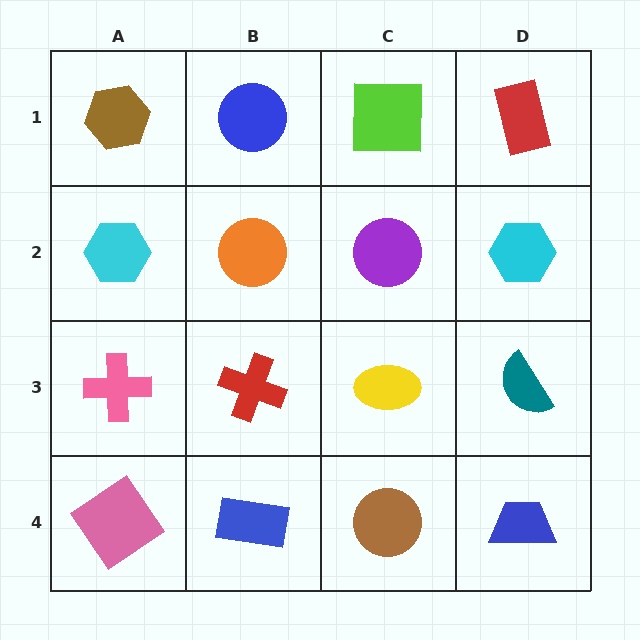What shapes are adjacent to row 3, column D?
A cyan hexagon (row 2, column D), a blue trapezoid (row 4, column D), a yellow ellipse (row 3, column C).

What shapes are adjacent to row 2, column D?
A red rectangle (row 1, column D), a teal semicircle (row 3, column D), a purple circle (row 2, column C).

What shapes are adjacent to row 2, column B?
A blue circle (row 1, column B), a red cross (row 3, column B), a cyan hexagon (row 2, column A), a purple circle (row 2, column C).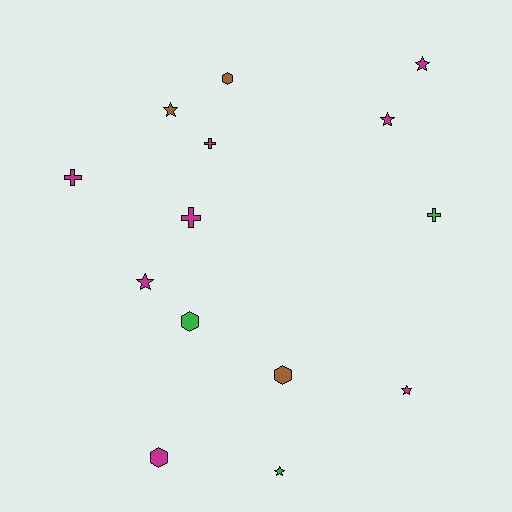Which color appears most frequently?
Magenta, with 8 objects.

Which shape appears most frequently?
Star, with 6 objects.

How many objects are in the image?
There are 14 objects.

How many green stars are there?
There is 1 green star.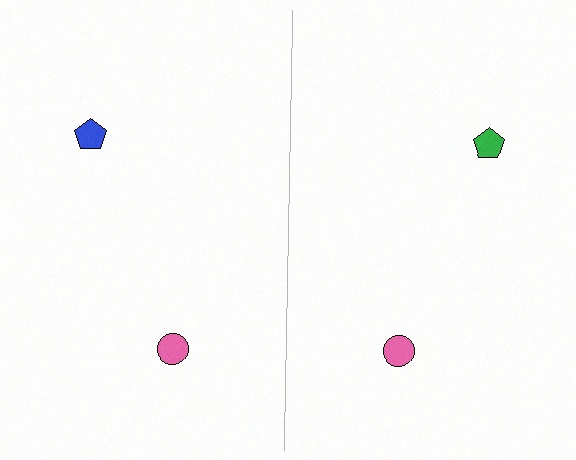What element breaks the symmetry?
The green pentagon on the right side breaks the symmetry — its mirror counterpart is blue.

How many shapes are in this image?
There are 4 shapes in this image.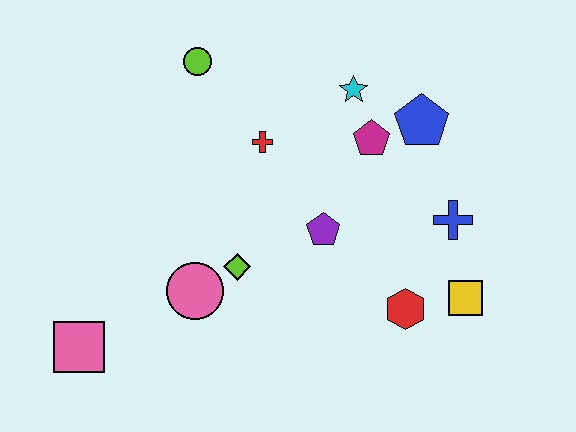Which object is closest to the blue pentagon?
The magenta pentagon is closest to the blue pentagon.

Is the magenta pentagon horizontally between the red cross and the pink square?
No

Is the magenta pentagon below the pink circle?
No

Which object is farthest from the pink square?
The blue pentagon is farthest from the pink square.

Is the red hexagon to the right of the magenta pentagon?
Yes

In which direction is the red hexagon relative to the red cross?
The red hexagon is below the red cross.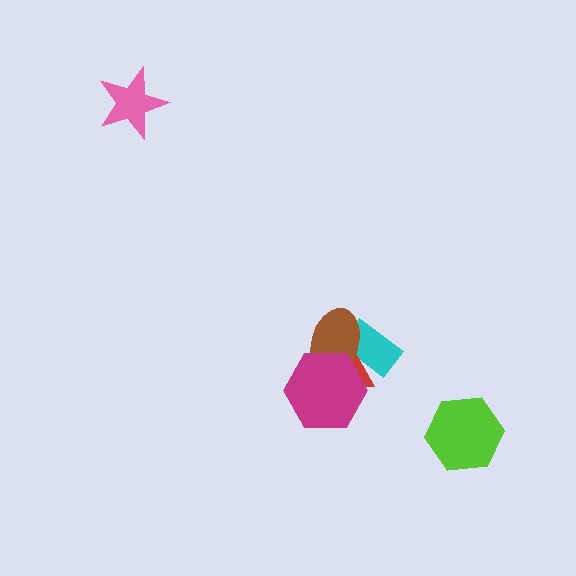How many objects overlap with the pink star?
0 objects overlap with the pink star.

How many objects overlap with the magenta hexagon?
2 objects overlap with the magenta hexagon.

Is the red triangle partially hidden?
Yes, it is partially covered by another shape.